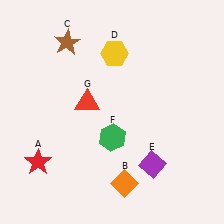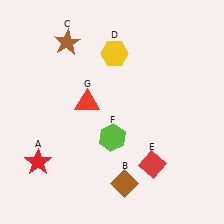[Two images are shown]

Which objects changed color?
B changed from orange to brown. E changed from purple to red. F changed from green to lime.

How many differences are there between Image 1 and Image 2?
There are 3 differences between the two images.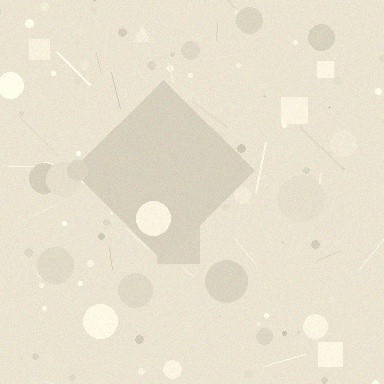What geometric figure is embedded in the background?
A diamond is embedded in the background.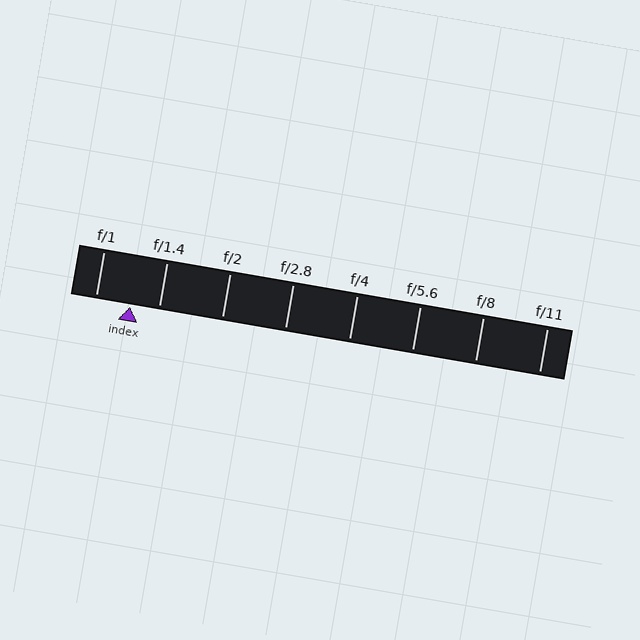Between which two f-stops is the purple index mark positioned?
The index mark is between f/1 and f/1.4.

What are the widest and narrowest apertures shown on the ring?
The widest aperture shown is f/1 and the narrowest is f/11.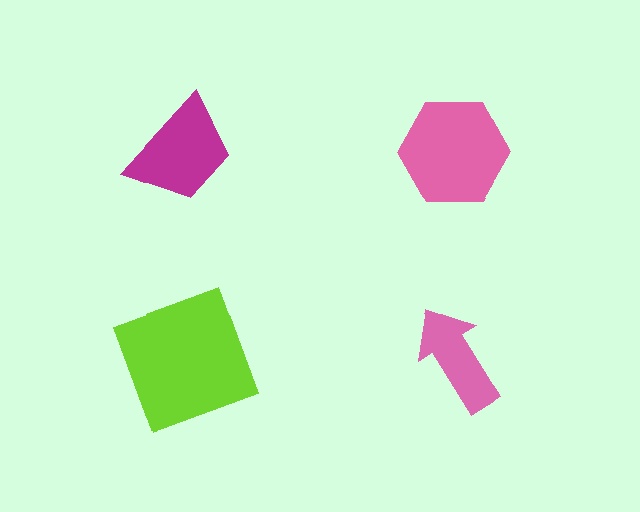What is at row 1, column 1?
A magenta trapezoid.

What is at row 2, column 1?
A lime square.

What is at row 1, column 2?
A pink hexagon.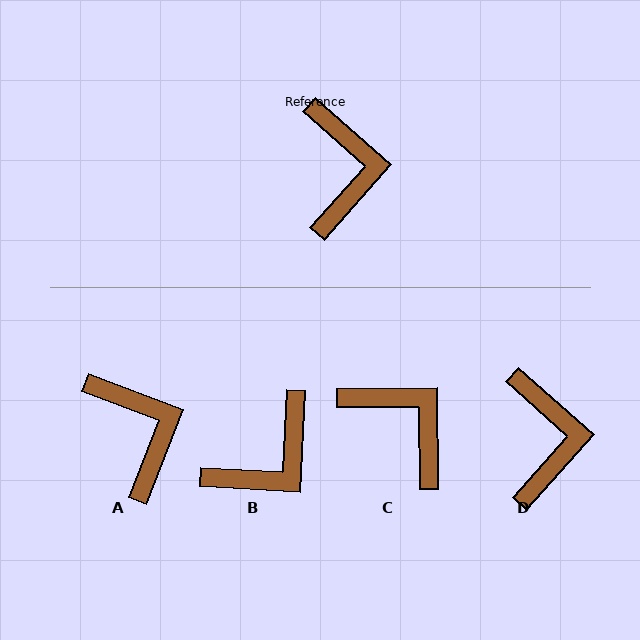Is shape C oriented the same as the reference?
No, it is off by about 42 degrees.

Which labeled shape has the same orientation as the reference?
D.